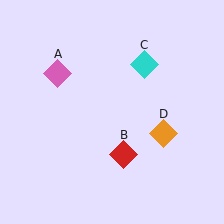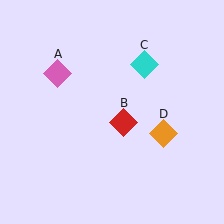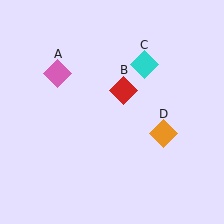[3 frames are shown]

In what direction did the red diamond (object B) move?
The red diamond (object B) moved up.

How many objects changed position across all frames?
1 object changed position: red diamond (object B).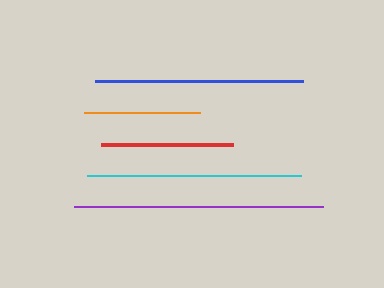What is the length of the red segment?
The red segment is approximately 133 pixels long.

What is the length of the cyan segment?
The cyan segment is approximately 214 pixels long.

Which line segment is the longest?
The purple line is the longest at approximately 249 pixels.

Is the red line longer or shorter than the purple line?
The purple line is longer than the red line.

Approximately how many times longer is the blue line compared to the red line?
The blue line is approximately 1.6 times the length of the red line.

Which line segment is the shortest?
The orange line is the shortest at approximately 116 pixels.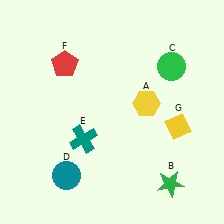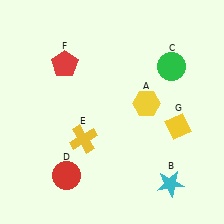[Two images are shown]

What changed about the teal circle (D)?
In Image 1, D is teal. In Image 2, it changed to red.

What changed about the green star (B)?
In Image 1, B is green. In Image 2, it changed to cyan.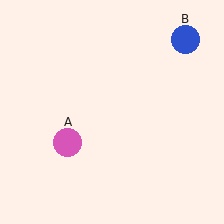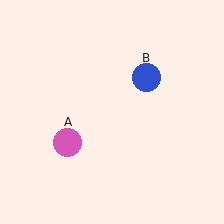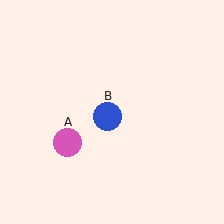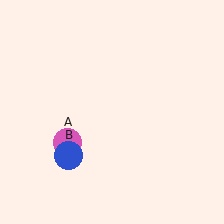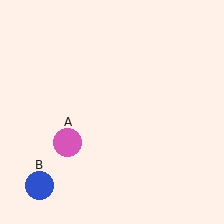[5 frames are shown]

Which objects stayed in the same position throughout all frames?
Pink circle (object A) remained stationary.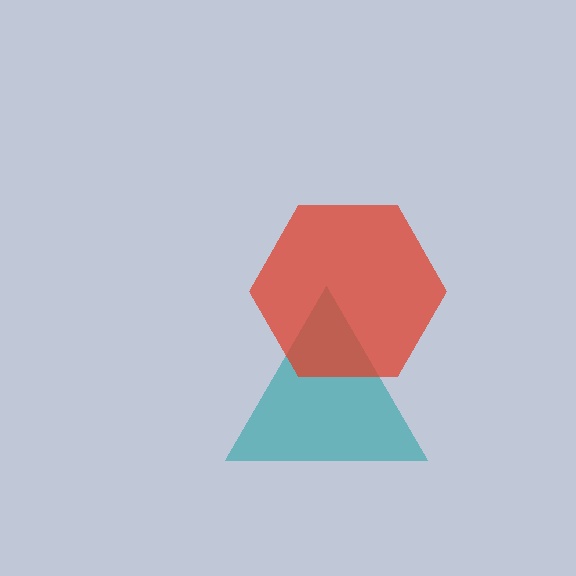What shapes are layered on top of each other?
The layered shapes are: a teal triangle, a red hexagon.